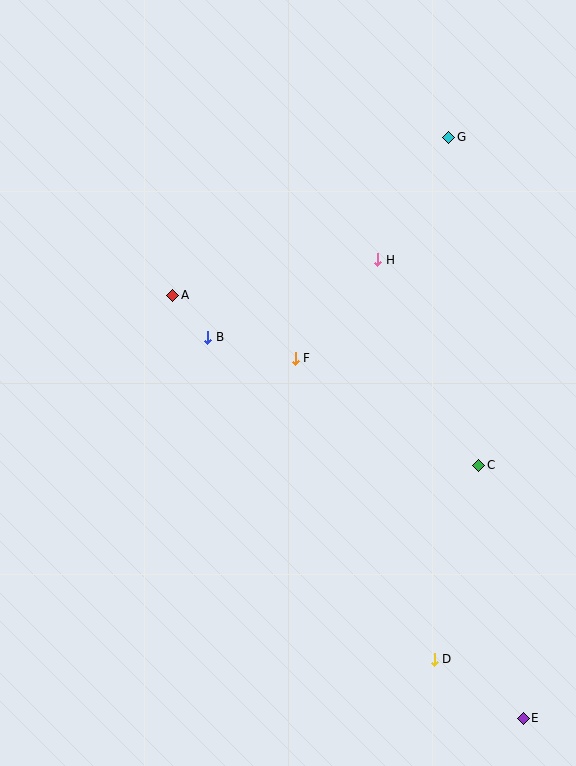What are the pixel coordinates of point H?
Point H is at (378, 260).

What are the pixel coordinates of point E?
Point E is at (523, 718).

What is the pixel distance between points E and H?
The distance between E and H is 481 pixels.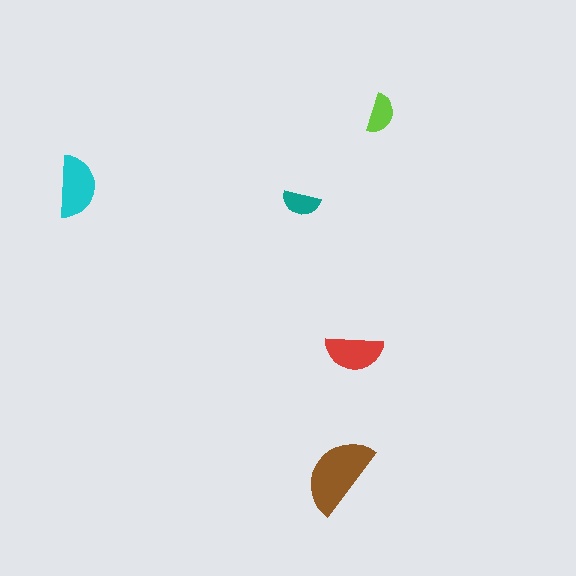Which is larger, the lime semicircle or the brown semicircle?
The brown one.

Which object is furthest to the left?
The cyan semicircle is leftmost.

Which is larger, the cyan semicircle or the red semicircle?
The cyan one.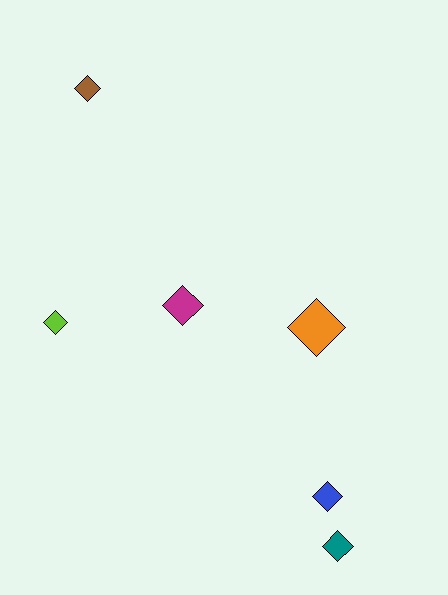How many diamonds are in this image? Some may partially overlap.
There are 6 diamonds.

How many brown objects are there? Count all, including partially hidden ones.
There is 1 brown object.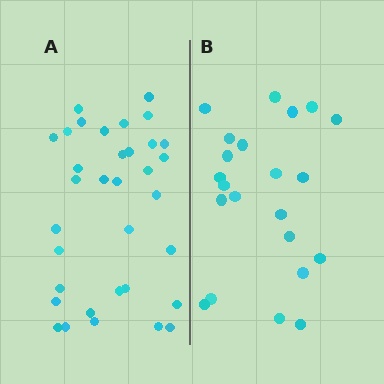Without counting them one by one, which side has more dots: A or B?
Region A (the left region) has more dots.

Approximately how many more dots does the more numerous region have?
Region A has roughly 12 or so more dots than region B.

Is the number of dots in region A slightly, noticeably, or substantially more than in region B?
Region A has substantially more. The ratio is roughly 1.5 to 1.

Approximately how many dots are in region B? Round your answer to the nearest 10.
About 20 dots. (The exact count is 22, which rounds to 20.)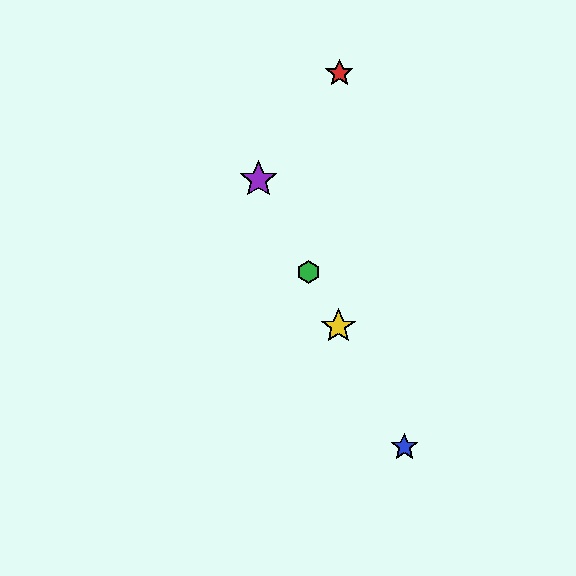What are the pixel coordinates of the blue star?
The blue star is at (404, 447).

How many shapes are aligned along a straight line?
4 shapes (the blue star, the green hexagon, the yellow star, the purple star) are aligned along a straight line.